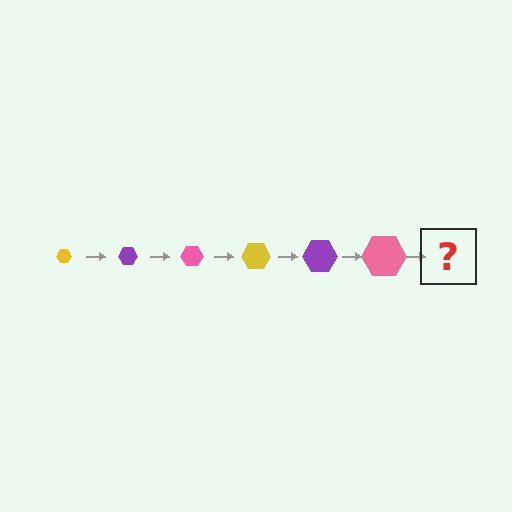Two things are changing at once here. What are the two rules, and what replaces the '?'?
The two rules are that the hexagon grows larger each step and the color cycles through yellow, purple, and pink. The '?' should be a yellow hexagon, larger than the previous one.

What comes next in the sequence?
The next element should be a yellow hexagon, larger than the previous one.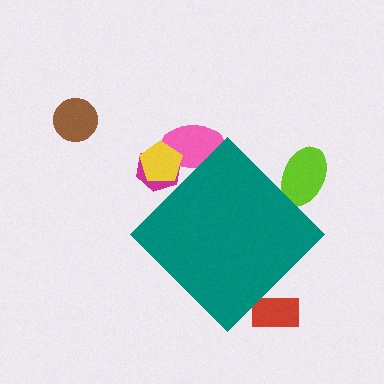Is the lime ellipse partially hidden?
Yes, the lime ellipse is partially hidden behind the teal diamond.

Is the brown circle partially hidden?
No, the brown circle is fully visible.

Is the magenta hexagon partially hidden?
Yes, the magenta hexagon is partially hidden behind the teal diamond.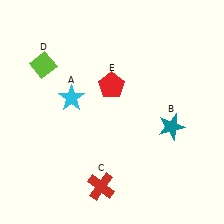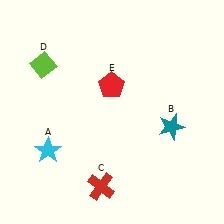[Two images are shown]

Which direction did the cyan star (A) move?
The cyan star (A) moved down.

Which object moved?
The cyan star (A) moved down.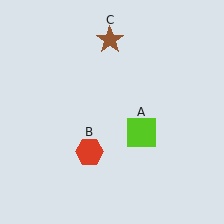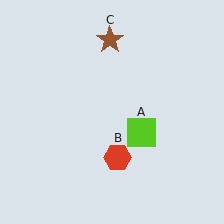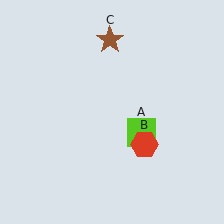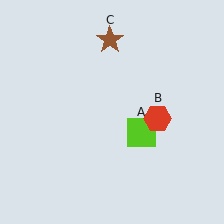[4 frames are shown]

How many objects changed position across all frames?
1 object changed position: red hexagon (object B).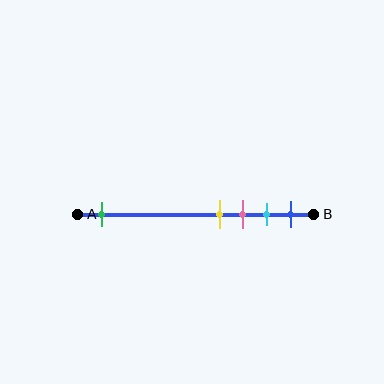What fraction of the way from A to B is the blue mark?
The blue mark is approximately 90% (0.9) of the way from A to B.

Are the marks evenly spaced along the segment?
No, the marks are not evenly spaced.